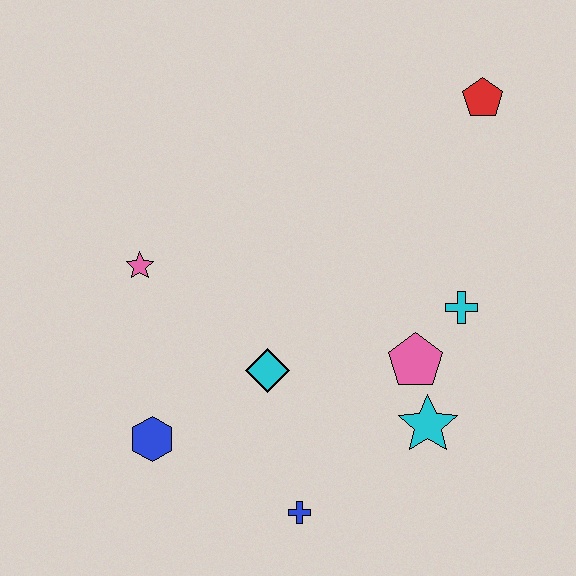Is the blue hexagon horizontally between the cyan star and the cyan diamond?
No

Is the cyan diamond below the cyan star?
No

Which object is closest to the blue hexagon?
The cyan diamond is closest to the blue hexagon.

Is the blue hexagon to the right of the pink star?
Yes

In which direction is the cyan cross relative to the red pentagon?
The cyan cross is below the red pentagon.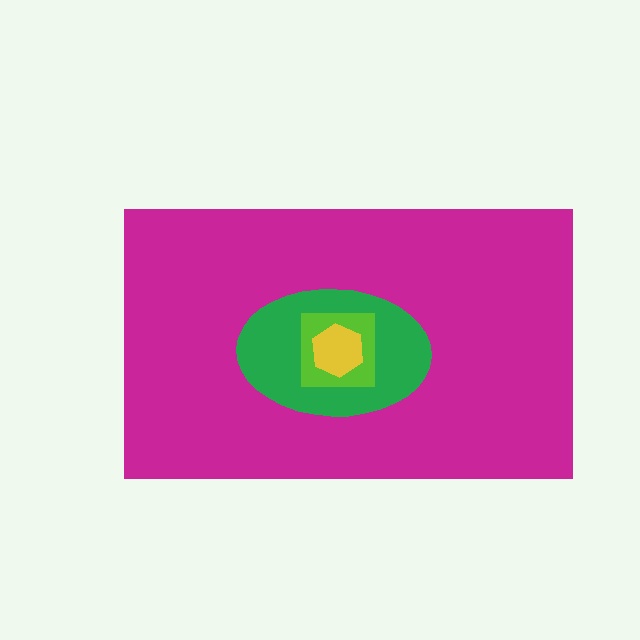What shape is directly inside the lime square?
The yellow hexagon.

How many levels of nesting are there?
4.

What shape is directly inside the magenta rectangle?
The green ellipse.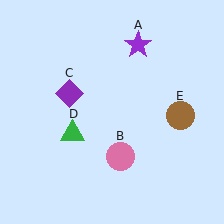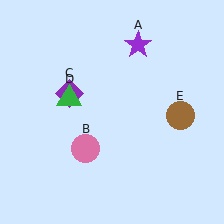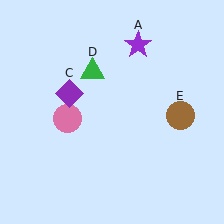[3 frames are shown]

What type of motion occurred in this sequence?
The pink circle (object B), green triangle (object D) rotated clockwise around the center of the scene.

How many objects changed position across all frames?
2 objects changed position: pink circle (object B), green triangle (object D).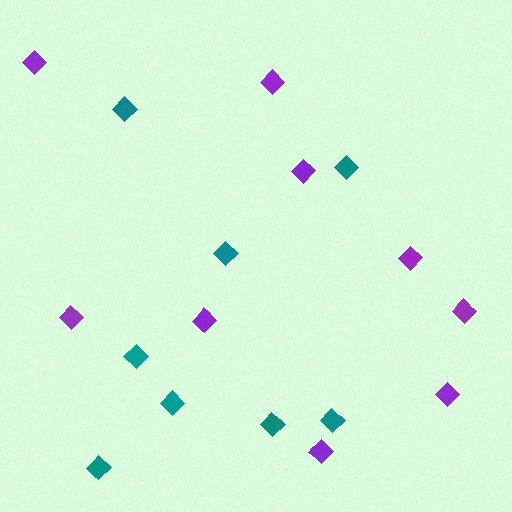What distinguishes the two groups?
There are 2 groups: one group of purple diamonds (9) and one group of teal diamonds (8).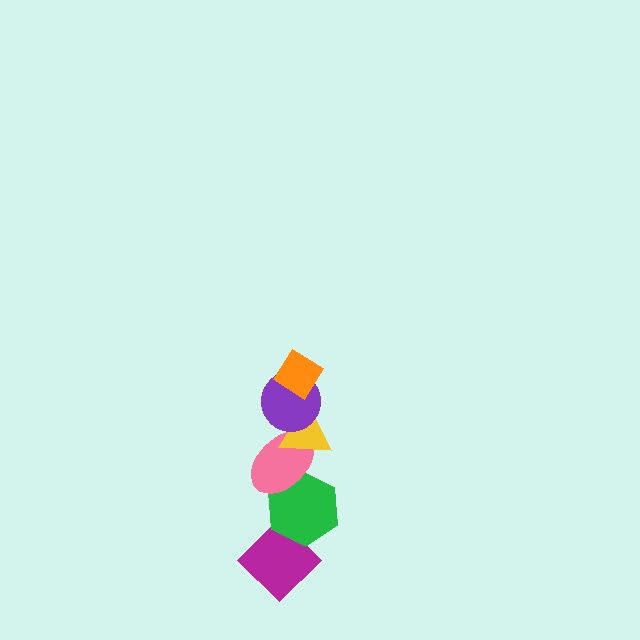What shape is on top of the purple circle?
The orange diamond is on top of the purple circle.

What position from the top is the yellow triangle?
The yellow triangle is 3rd from the top.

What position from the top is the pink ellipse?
The pink ellipse is 4th from the top.